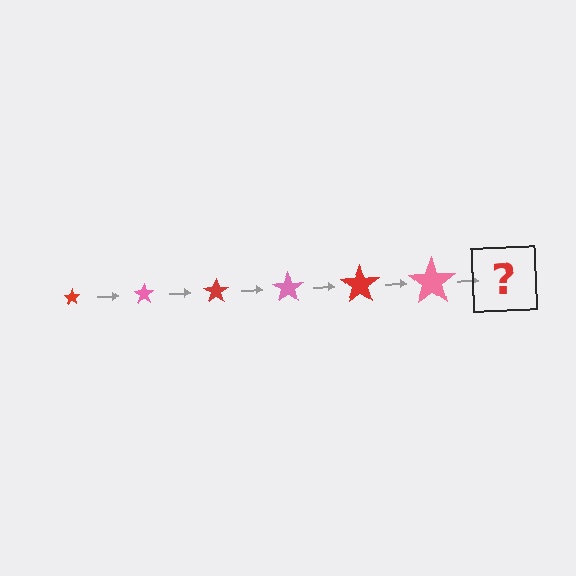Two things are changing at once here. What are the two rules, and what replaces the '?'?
The two rules are that the star grows larger each step and the color cycles through red and pink. The '?' should be a red star, larger than the previous one.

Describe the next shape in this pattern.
It should be a red star, larger than the previous one.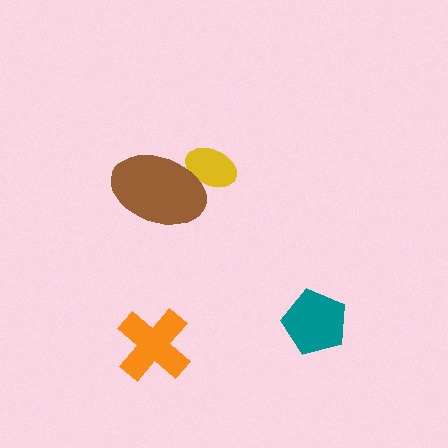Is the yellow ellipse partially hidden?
Yes, it is partially covered by another shape.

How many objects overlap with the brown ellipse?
1 object overlaps with the brown ellipse.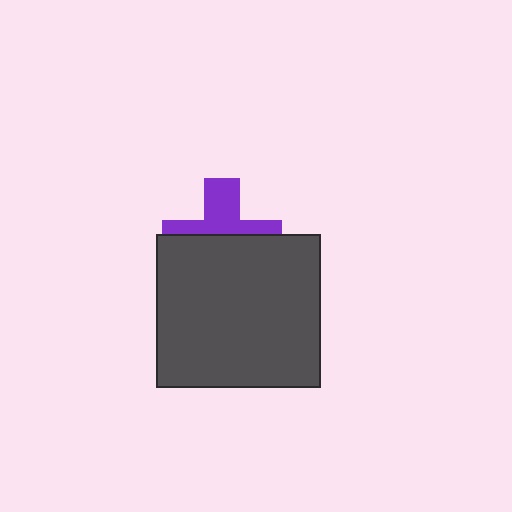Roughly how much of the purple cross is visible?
A small part of it is visible (roughly 43%).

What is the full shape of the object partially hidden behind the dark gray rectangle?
The partially hidden object is a purple cross.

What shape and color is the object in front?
The object in front is a dark gray rectangle.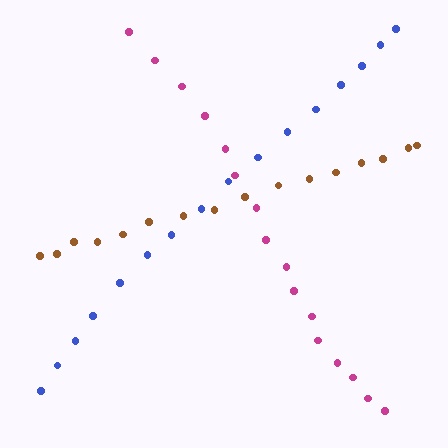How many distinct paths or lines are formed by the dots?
There are 3 distinct paths.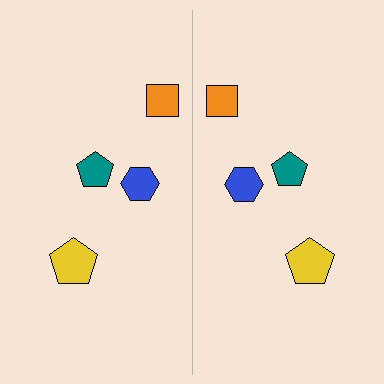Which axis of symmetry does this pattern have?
The pattern has a vertical axis of symmetry running through the center of the image.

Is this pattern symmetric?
Yes, this pattern has bilateral (reflection) symmetry.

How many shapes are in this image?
There are 8 shapes in this image.